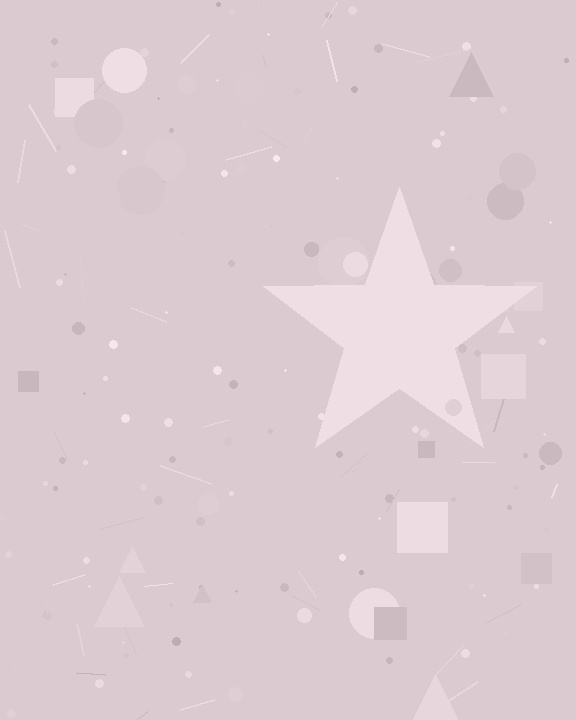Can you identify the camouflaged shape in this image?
The camouflaged shape is a star.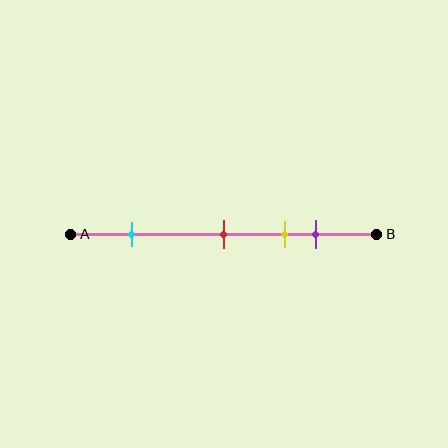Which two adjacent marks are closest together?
The yellow and purple marks are the closest adjacent pair.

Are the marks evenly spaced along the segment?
No, the marks are not evenly spaced.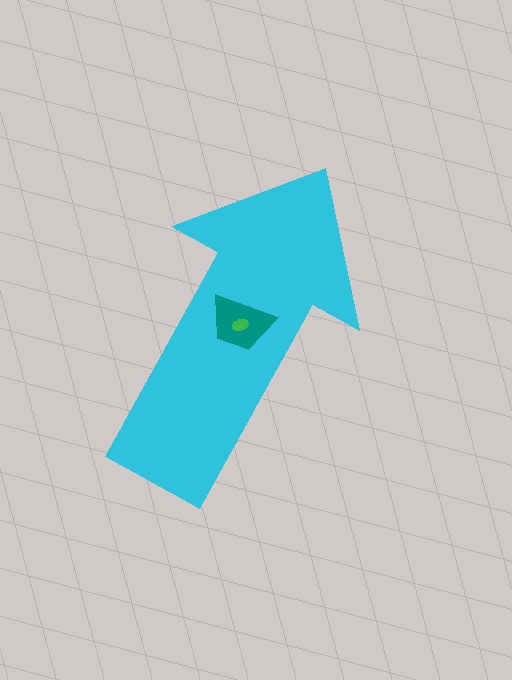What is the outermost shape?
The cyan arrow.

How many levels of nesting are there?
3.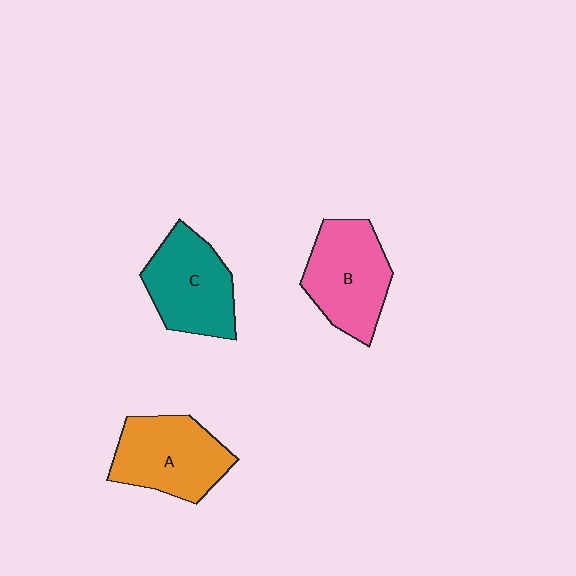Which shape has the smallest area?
Shape C (teal).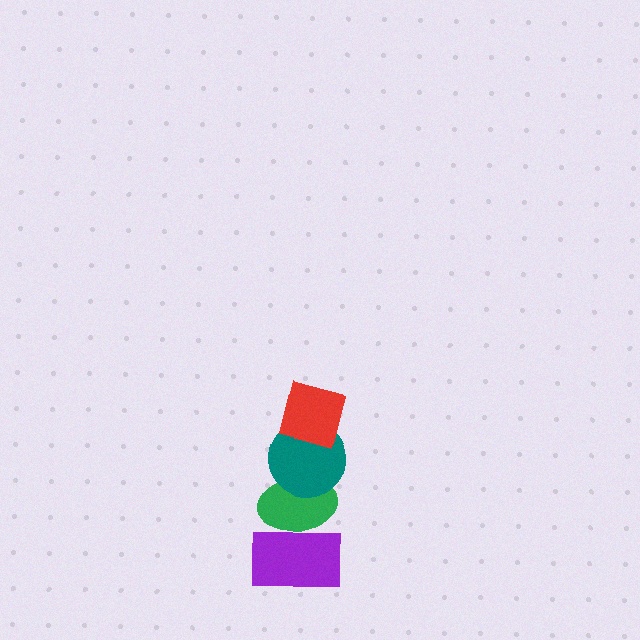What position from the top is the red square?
The red square is 1st from the top.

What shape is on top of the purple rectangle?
The green ellipse is on top of the purple rectangle.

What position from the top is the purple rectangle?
The purple rectangle is 4th from the top.